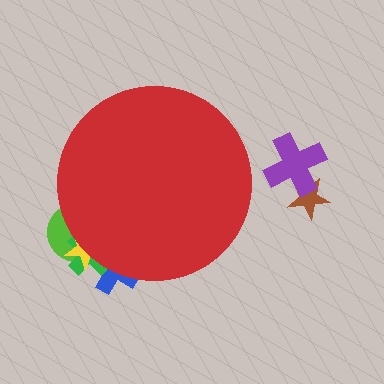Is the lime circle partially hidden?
Yes, the lime circle is partially hidden behind the red circle.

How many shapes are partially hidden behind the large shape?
4 shapes are partially hidden.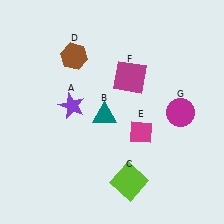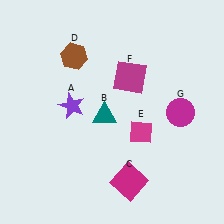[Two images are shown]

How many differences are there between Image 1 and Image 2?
There is 1 difference between the two images.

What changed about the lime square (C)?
In Image 1, C is lime. In Image 2, it changed to magenta.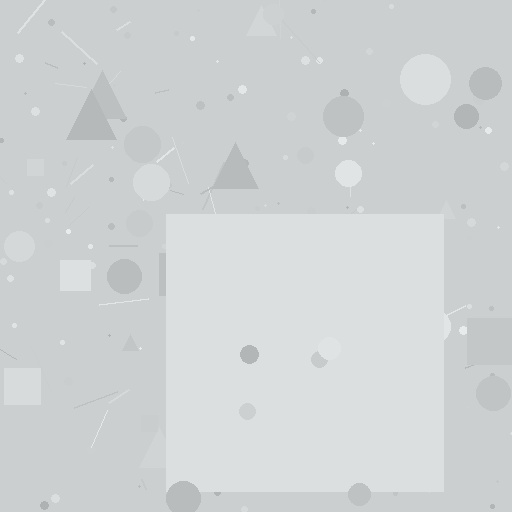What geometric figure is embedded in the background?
A square is embedded in the background.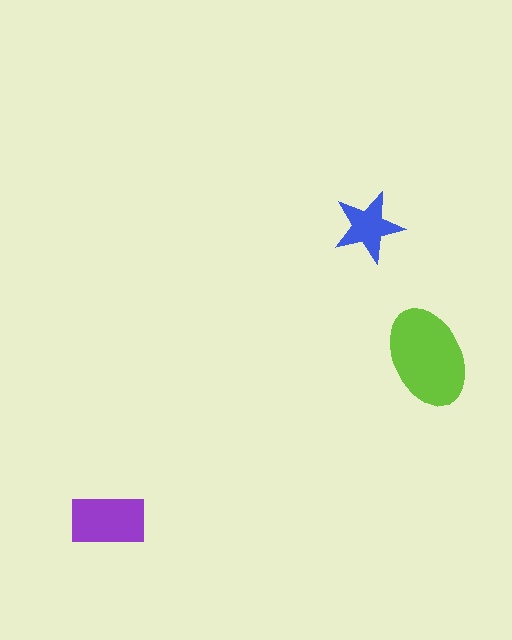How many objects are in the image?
There are 3 objects in the image.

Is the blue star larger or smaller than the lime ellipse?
Smaller.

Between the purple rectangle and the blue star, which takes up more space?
The purple rectangle.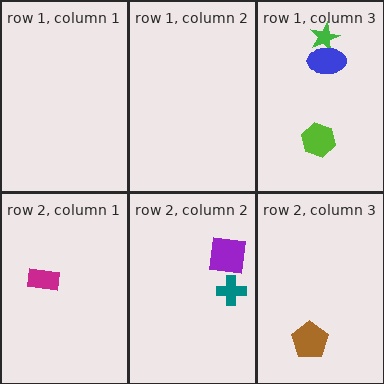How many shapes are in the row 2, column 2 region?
2.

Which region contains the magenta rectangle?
The row 2, column 1 region.